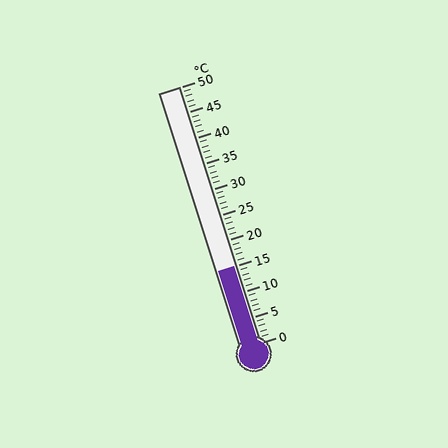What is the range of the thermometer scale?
The thermometer scale ranges from 0°C to 50°C.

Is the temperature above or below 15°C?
The temperature is at 15°C.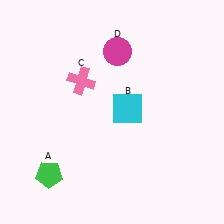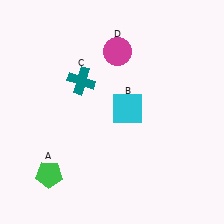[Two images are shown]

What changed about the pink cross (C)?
In Image 1, C is pink. In Image 2, it changed to teal.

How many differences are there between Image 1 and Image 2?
There is 1 difference between the two images.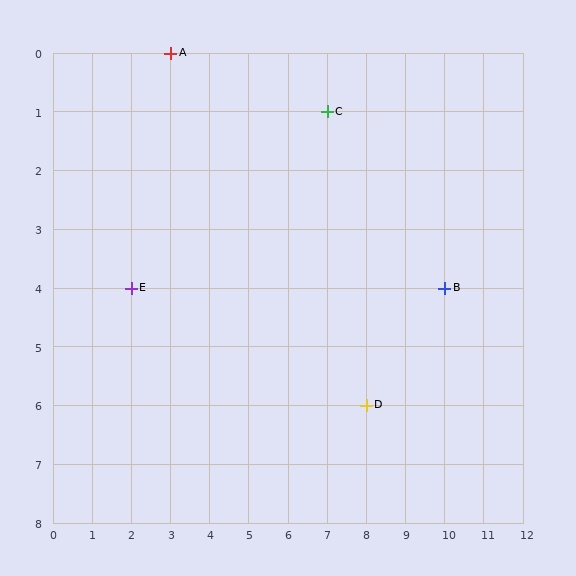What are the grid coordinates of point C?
Point C is at grid coordinates (7, 1).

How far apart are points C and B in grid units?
Points C and B are 3 columns and 3 rows apart (about 4.2 grid units diagonally).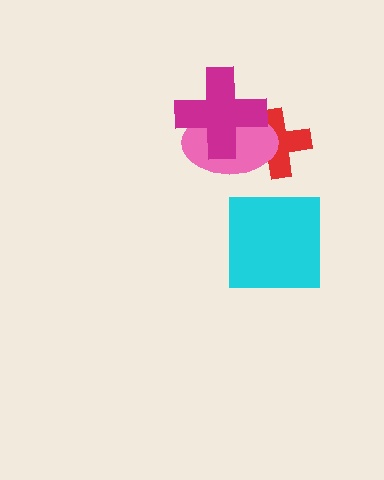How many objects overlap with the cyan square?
0 objects overlap with the cyan square.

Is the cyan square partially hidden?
No, no other shape covers it.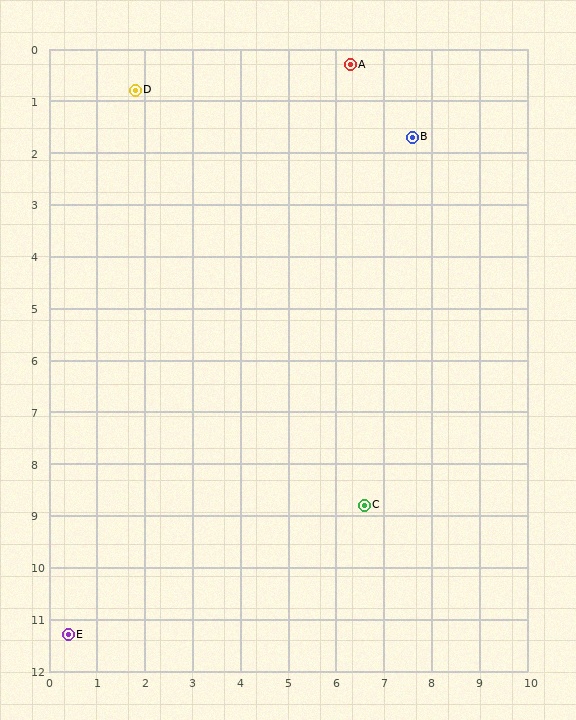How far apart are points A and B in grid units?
Points A and B are about 1.9 grid units apart.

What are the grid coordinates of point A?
Point A is at approximately (6.3, 0.3).